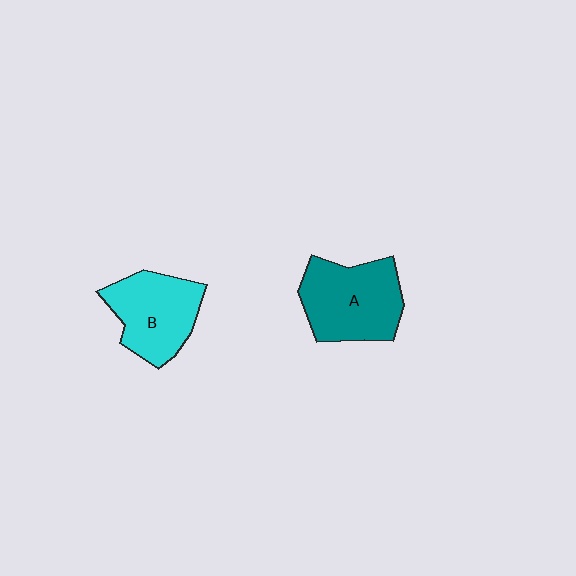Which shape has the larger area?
Shape A (teal).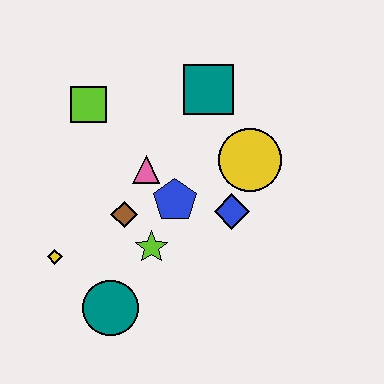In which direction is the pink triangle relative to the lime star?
The pink triangle is above the lime star.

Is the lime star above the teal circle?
Yes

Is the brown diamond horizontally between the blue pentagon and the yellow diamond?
Yes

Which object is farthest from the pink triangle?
The teal circle is farthest from the pink triangle.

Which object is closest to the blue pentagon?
The pink triangle is closest to the blue pentagon.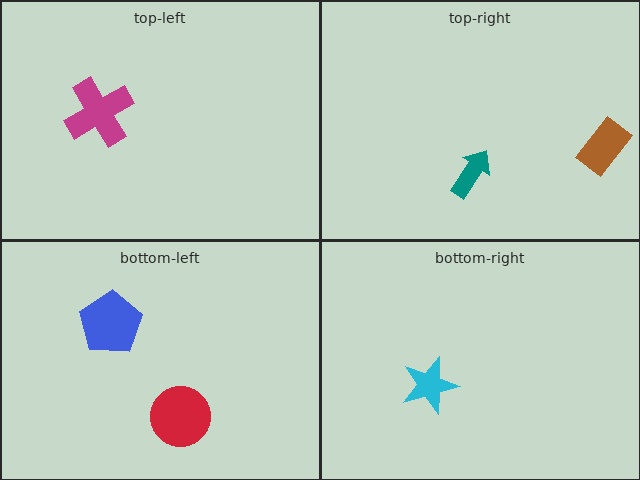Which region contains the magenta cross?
The top-left region.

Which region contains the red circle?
The bottom-left region.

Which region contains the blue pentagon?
The bottom-left region.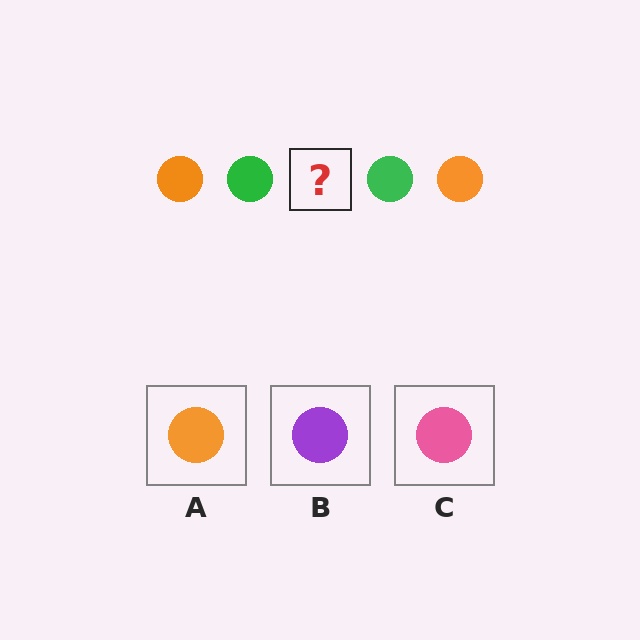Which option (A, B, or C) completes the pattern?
A.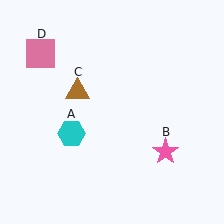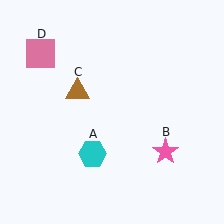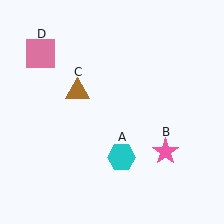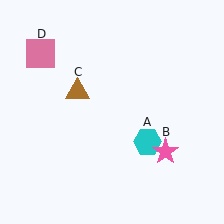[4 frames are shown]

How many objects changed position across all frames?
1 object changed position: cyan hexagon (object A).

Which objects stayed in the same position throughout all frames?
Pink star (object B) and brown triangle (object C) and pink square (object D) remained stationary.